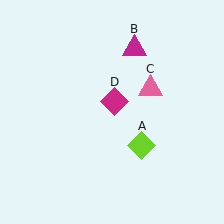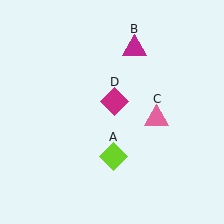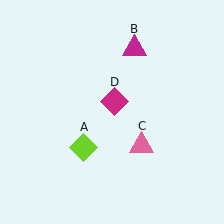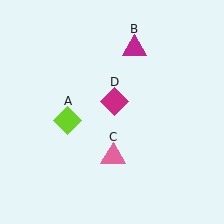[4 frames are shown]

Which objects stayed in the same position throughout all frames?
Magenta triangle (object B) and magenta diamond (object D) remained stationary.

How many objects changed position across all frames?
2 objects changed position: lime diamond (object A), pink triangle (object C).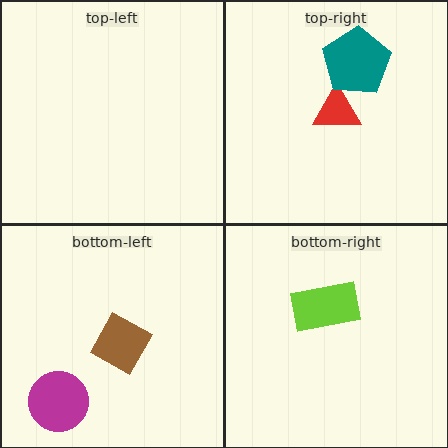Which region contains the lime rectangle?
The bottom-right region.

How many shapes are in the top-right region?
2.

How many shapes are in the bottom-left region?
2.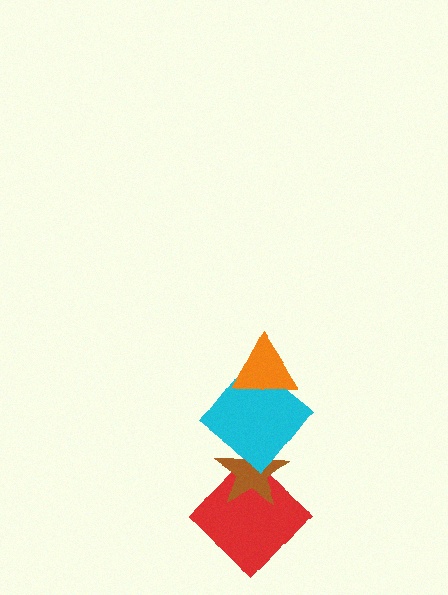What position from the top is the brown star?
The brown star is 3rd from the top.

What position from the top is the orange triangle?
The orange triangle is 1st from the top.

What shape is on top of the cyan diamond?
The orange triangle is on top of the cyan diamond.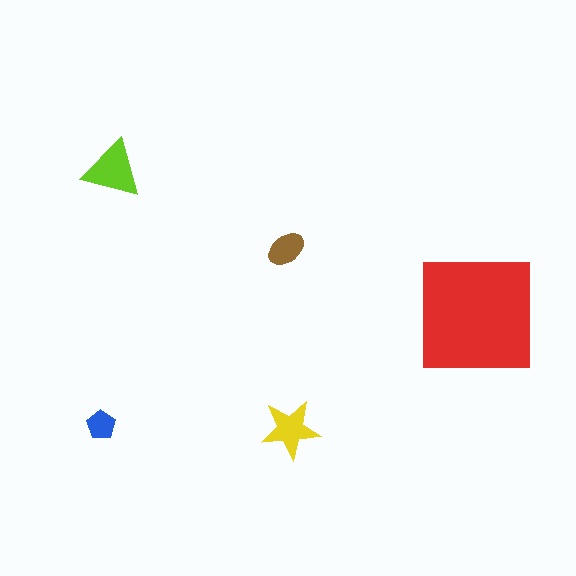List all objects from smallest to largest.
The blue pentagon, the brown ellipse, the yellow star, the lime triangle, the red square.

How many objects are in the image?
There are 5 objects in the image.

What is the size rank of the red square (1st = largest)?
1st.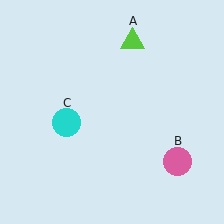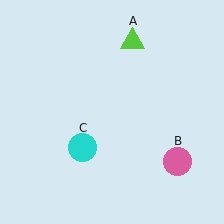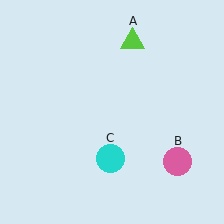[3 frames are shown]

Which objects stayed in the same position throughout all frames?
Lime triangle (object A) and pink circle (object B) remained stationary.